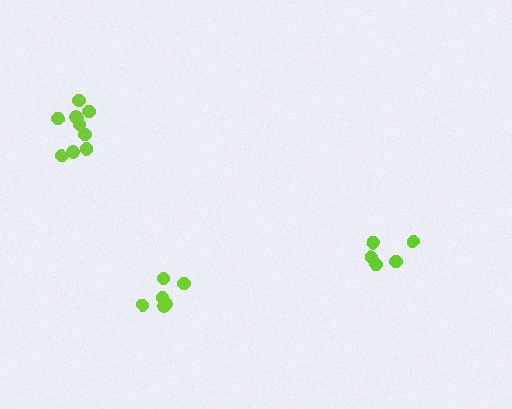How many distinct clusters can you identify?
There are 3 distinct clusters.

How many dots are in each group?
Group 1: 6 dots, Group 2: 10 dots, Group 3: 5 dots (21 total).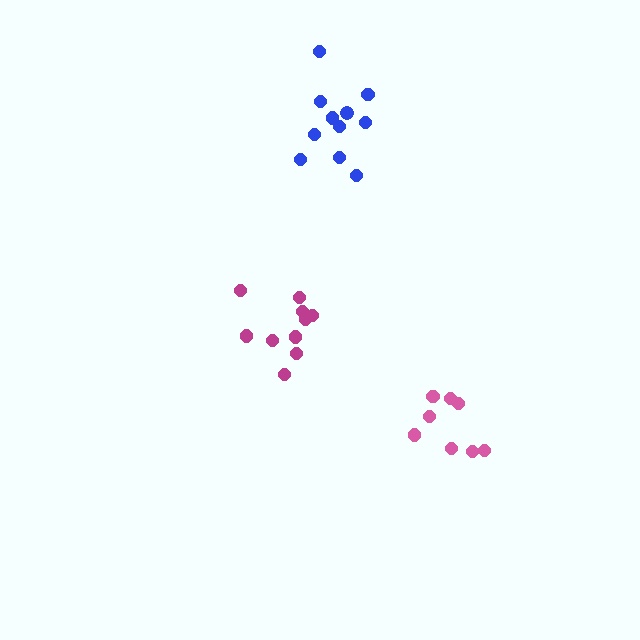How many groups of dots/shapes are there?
There are 3 groups.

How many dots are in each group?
Group 1: 8 dots, Group 2: 11 dots, Group 3: 10 dots (29 total).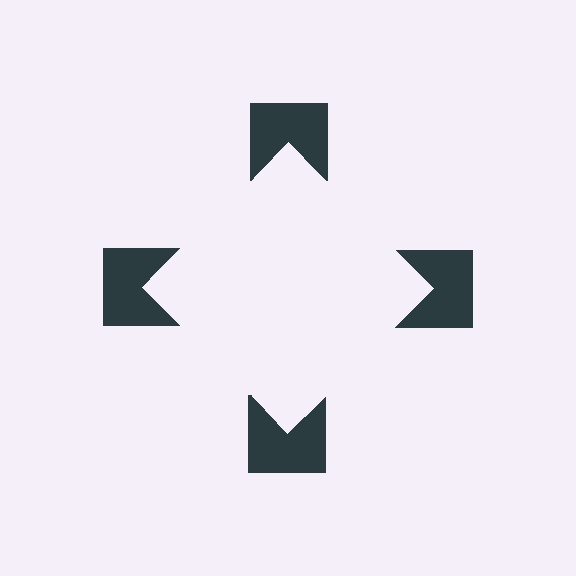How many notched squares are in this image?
There are 4 — one at each vertex of the illusory square.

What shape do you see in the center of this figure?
An illusory square — its edges are inferred from the aligned wedge cuts in the notched squares, not physically drawn.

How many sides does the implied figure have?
4 sides.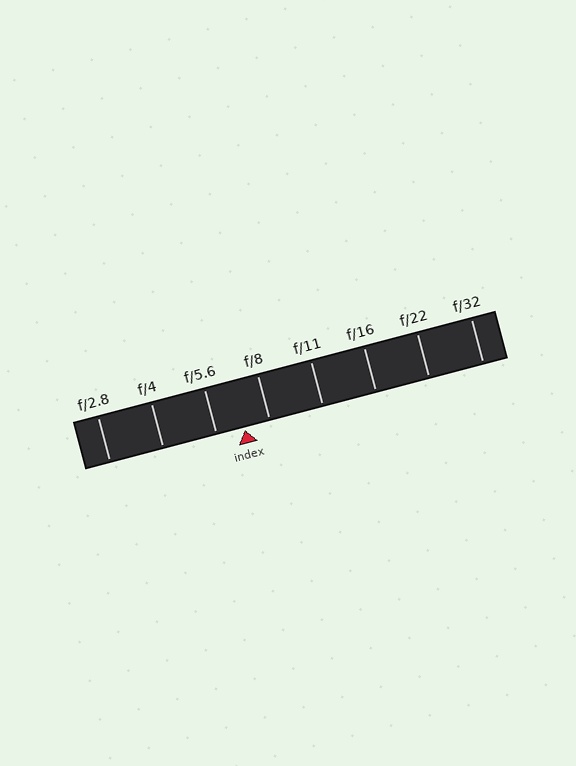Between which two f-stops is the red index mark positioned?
The index mark is between f/5.6 and f/8.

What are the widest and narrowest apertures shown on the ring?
The widest aperture shown is f/2.8 and the narrowest is f/32.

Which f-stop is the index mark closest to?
The index mark is closest to f/8.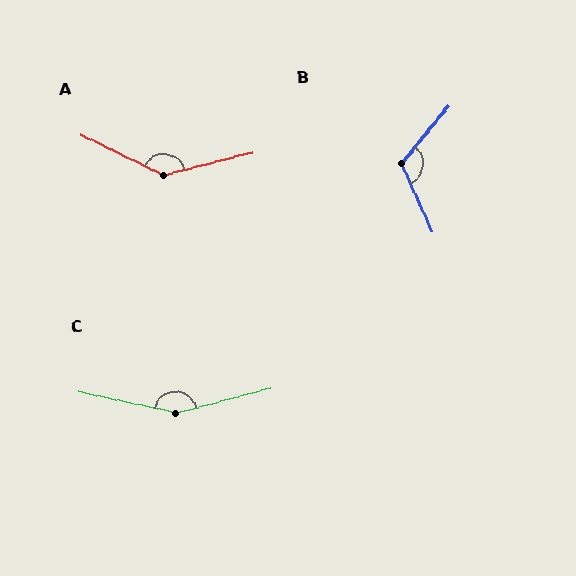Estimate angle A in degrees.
Approximately 139 degrees.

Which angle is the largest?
C, at approximately 153 degrees.